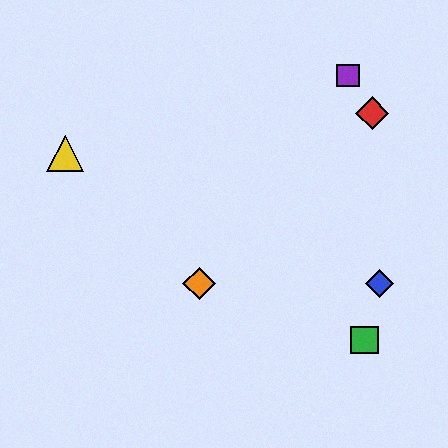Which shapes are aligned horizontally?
The blue diamond, the orange diamond are aligned horizontally.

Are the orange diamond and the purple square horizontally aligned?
No, the orange diamond is at y≈284 and the purple square is at y≈76.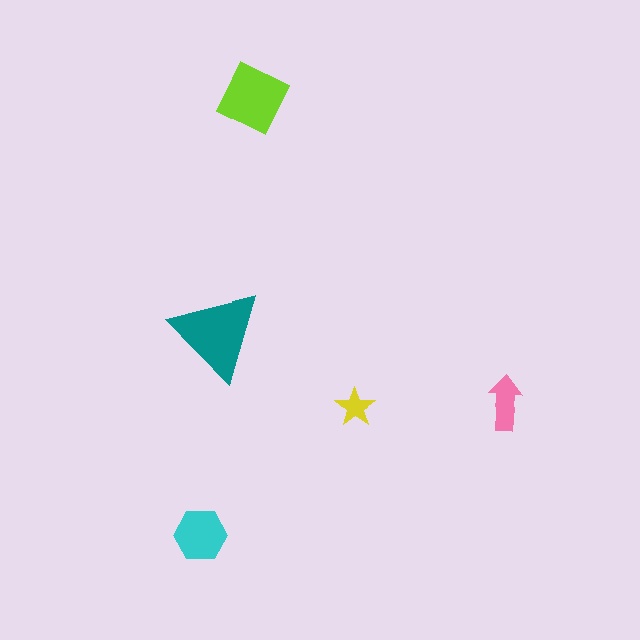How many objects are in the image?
There are 5 objects in the image.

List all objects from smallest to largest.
The yellow star, the pink arrow, the cyan hexagon, the lime square, the teal triangle.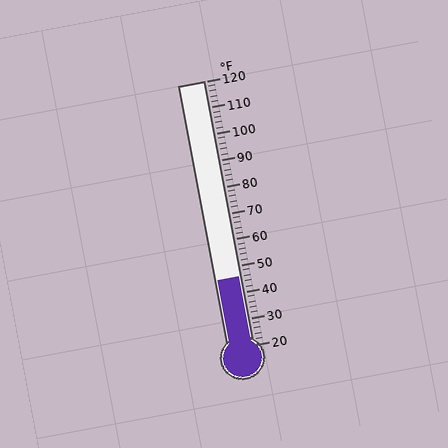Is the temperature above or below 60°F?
The temperature is below 60°F.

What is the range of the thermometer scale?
The thermometer scale ranges from 20°F to 120°F.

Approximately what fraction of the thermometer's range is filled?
The thermometer is filled to approximately 25% of its range.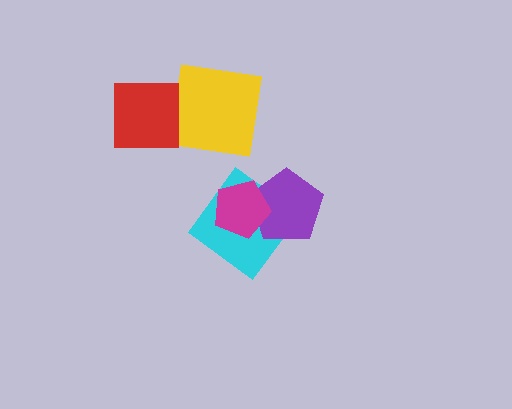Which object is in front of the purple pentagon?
The magenta pentagon is in front of the purple pentagon.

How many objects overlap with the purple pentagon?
2 objects overlap with the purple pentagon.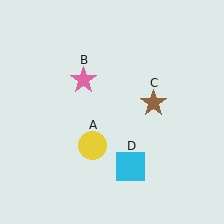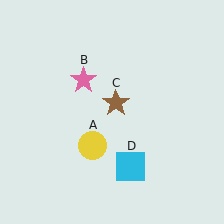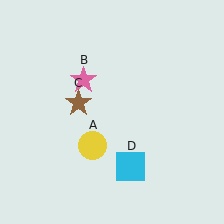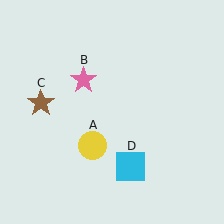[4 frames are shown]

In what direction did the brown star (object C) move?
The brown star (object C) moved left.